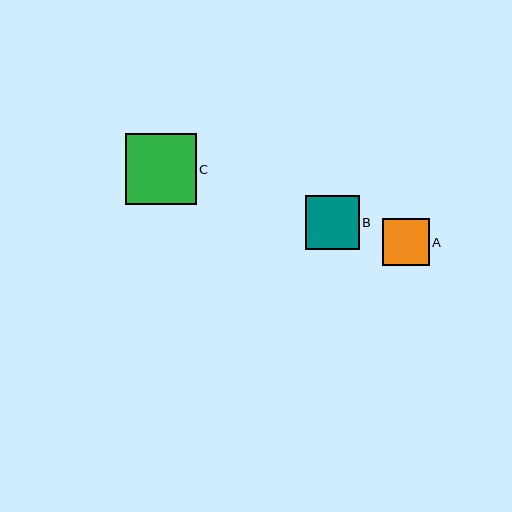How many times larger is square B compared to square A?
Square B is approximately 1.2 times the size of square A.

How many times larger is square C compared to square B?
Square C is approximately 1.3 times the size of square B.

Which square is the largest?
Square C is the largest with a size of approximately 71 pixels.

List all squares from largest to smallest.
From largest to smallest: C, B, A.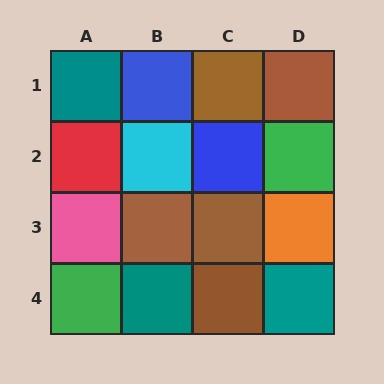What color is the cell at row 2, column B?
Cyan.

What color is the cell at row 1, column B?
Blue.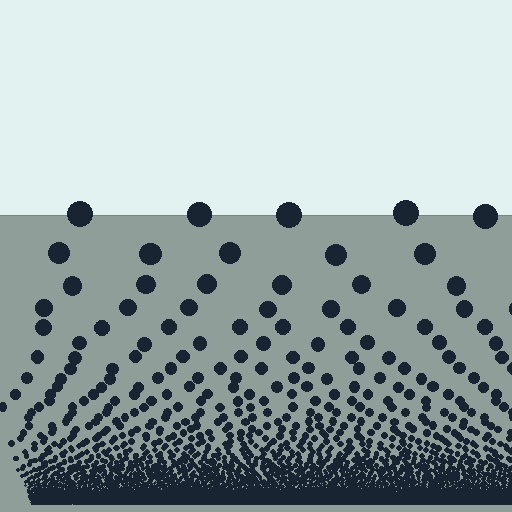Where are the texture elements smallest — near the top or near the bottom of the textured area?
Near the bottom.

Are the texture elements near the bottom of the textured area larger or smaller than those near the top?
Smaller. The gradient is inverted — elements near the bottom are smaller and denser.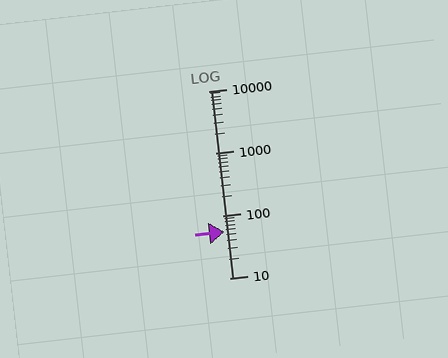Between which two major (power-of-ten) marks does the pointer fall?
The pointer is between 10 and 100.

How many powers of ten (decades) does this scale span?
The scale spans 3 decades, from 10 to 10000.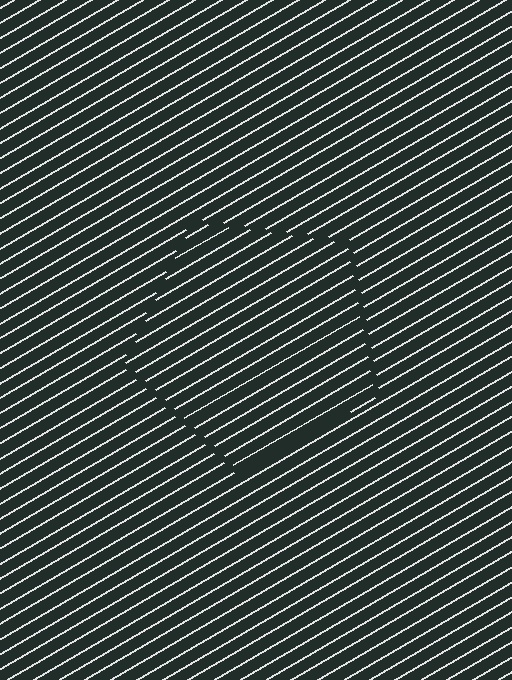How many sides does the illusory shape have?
5 sides — the line-ends trace a pentagon.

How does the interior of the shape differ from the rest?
The interior of the shape contains the same grating, shifted by half a period — the contour is defined by the phase discontinuity where line-ends from the inner and outer gratings abut.